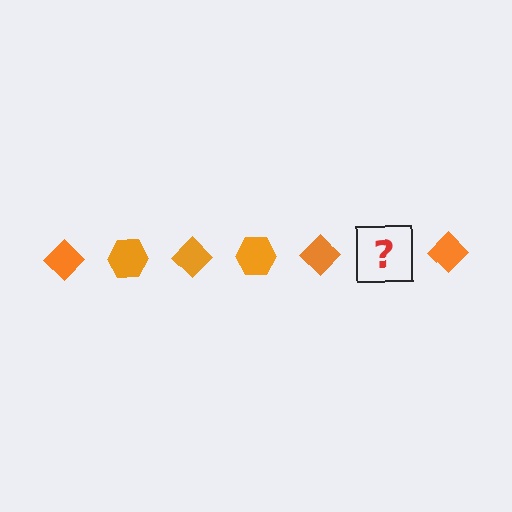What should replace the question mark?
The question mark should be replaced with an orange hexagon.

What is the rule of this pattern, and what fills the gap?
The rule is that the pattern cycles through diamond, hexagon shapes in orange. The gap should be filled with an orange hexagon.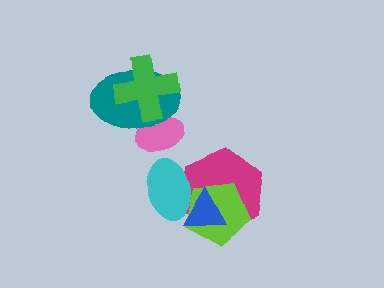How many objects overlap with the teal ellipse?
2 objects overlap with the teal ellipse.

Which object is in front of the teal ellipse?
The green cross is in front of the teal ellipse.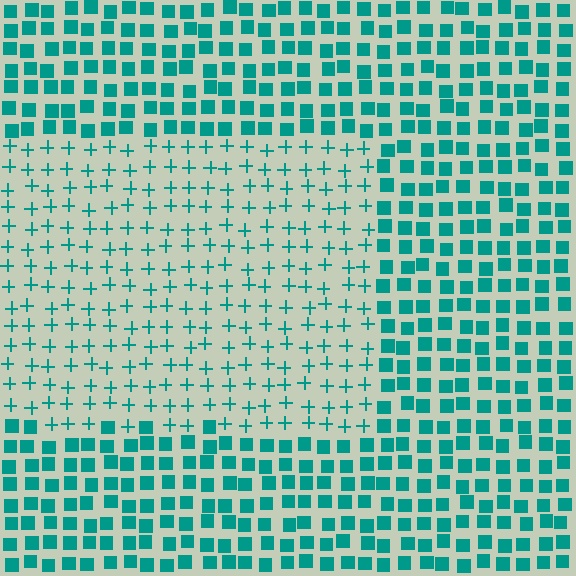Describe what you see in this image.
The image is filled with small teal elements arranged in a uniform grid. A rectangle-shaped region contains plus signs, while the surrounding area contains squares. The boundary is defined purely by the change in element shape.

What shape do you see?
I see a rectangle.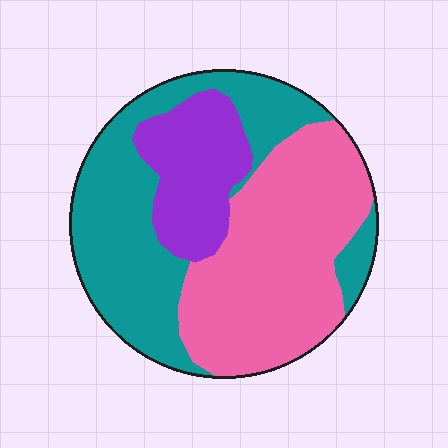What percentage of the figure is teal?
Teal covers 40% of the figure.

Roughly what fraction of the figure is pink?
Pink covers 42% of the figure.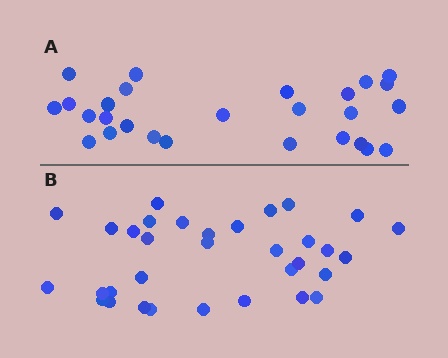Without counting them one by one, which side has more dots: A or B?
Region B (the bottom region) has more dots.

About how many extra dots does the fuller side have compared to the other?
Region B has about 6 more dots than region A.